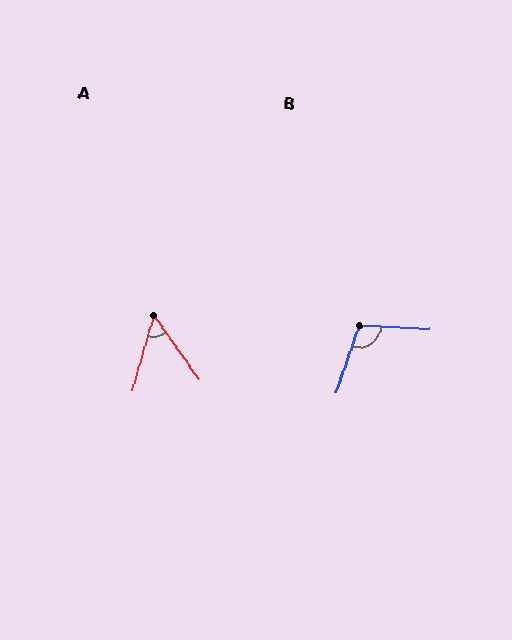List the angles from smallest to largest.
A (51°), B (106°).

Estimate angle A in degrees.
Approximately 51 degrees.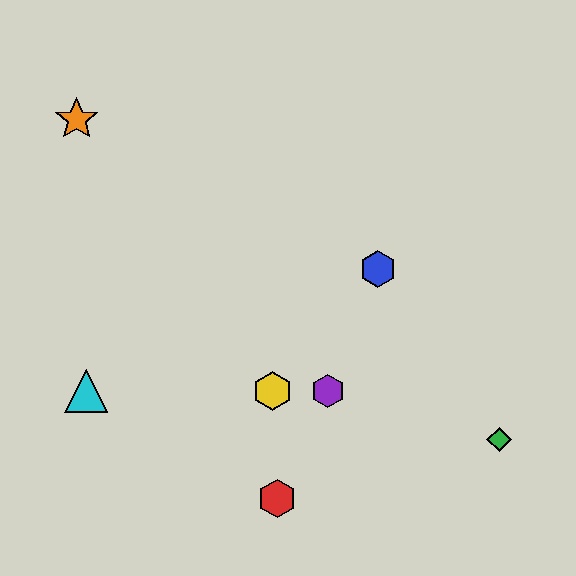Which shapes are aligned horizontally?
The yellow hexagon, the purple hexagon, the cyan triangle are aligned horizontally.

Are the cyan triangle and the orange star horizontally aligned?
No, the cyan triangle is at y≈391 and the orange star is at y≈119.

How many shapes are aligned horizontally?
3 shapes (the yellow hexagon, the purple hexagon, the cyan triangle) are aligned horizontally.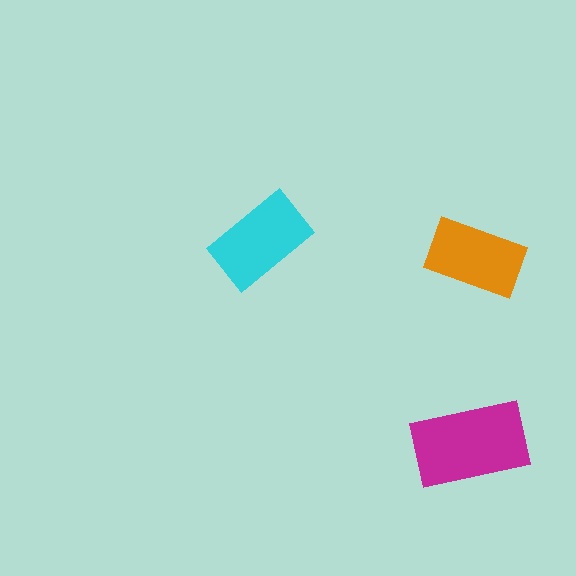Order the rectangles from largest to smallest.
the magenta one, the cyan one, the orange one.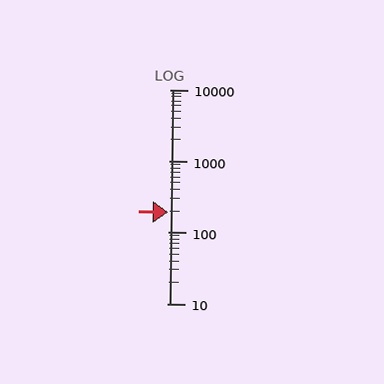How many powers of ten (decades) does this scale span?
The scale spans 3 decades, from 10 to 10000.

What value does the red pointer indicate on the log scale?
The pointer indicates approximately 190.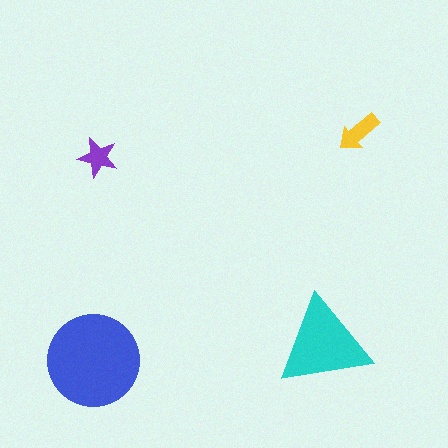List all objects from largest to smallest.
The blue circle, the cyan triangle, the yellow arrow, the purple star.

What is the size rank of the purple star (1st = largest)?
4th.